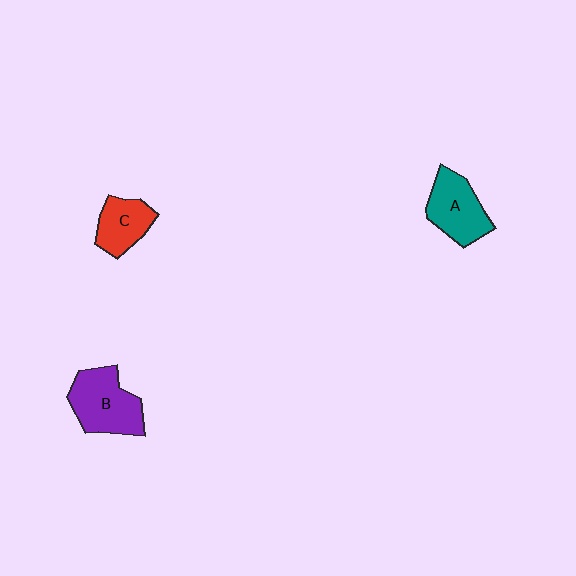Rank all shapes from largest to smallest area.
From largest to smallest: B (purple), A (teal), C (red).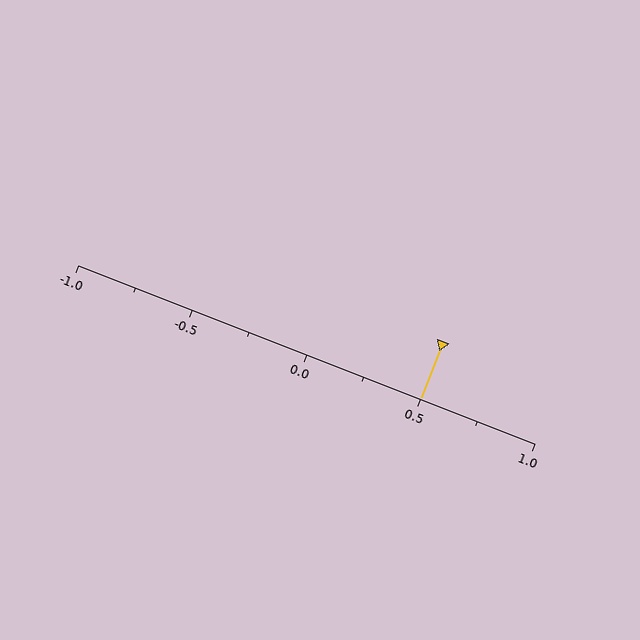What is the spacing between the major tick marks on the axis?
The major ticks are spaced 0.5 apart.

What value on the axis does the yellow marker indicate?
The marker indicates approximately 0.5.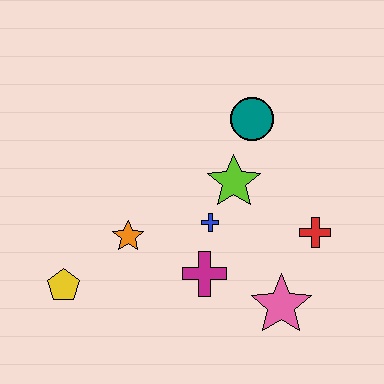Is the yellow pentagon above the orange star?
No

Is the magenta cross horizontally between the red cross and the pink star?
No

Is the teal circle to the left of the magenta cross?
No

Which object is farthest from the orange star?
The red cross is farthest from the orange star.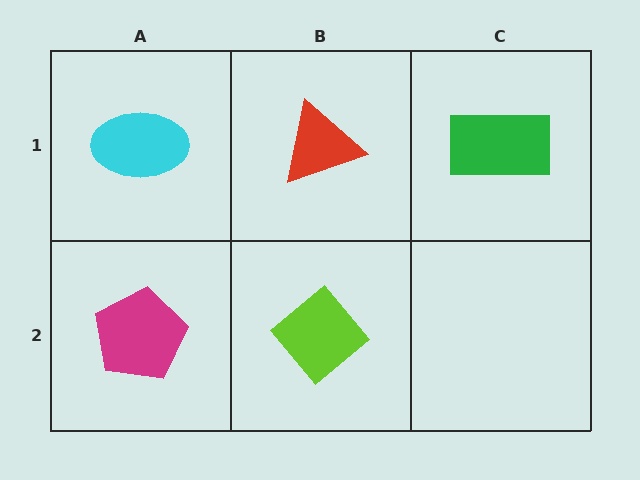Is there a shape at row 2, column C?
No, that cell is empty.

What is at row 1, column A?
A cyan ellipse.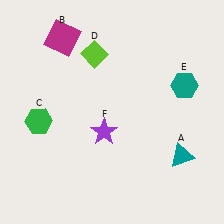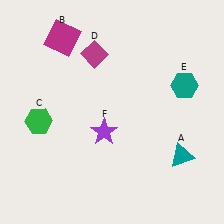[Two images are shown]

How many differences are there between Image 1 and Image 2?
There is 1 difference between the two images.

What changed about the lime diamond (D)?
In Image 1, D is lime. In Image 2, it changed to magenta.